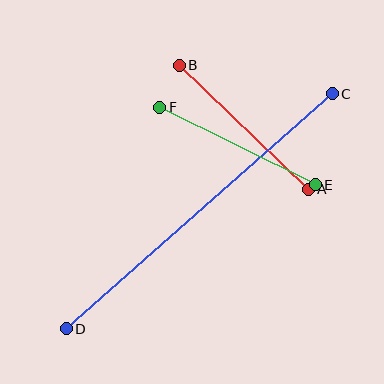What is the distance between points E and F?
The distance is approximately 174 pixels.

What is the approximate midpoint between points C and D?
The midpoint is at approximately (199, 211) pixels.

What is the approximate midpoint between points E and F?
The midpoint is at approximately (238, 146) pixels.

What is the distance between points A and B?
The distance is approximately 179 pixels.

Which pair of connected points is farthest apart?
Points C and D are farthest apart.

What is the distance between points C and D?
The distance is approximately 355 pixels.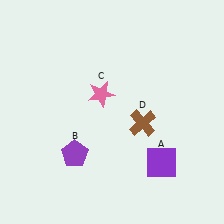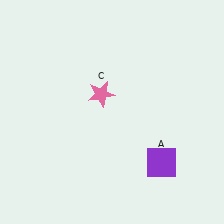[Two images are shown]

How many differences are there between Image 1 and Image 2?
There are 2 differences between the two images.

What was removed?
The purple pentagon (B), the brown cross (D) were removed in Image 2.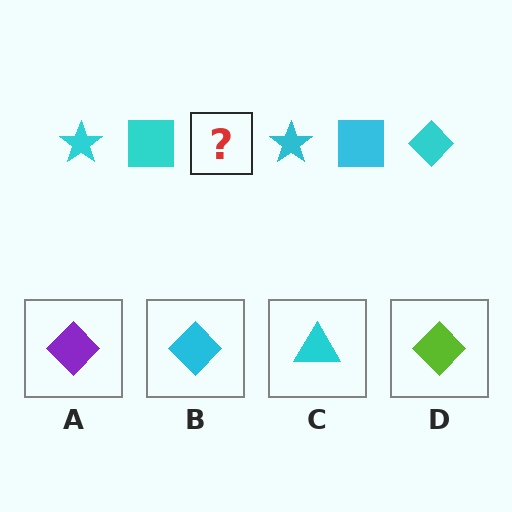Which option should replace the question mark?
Option B.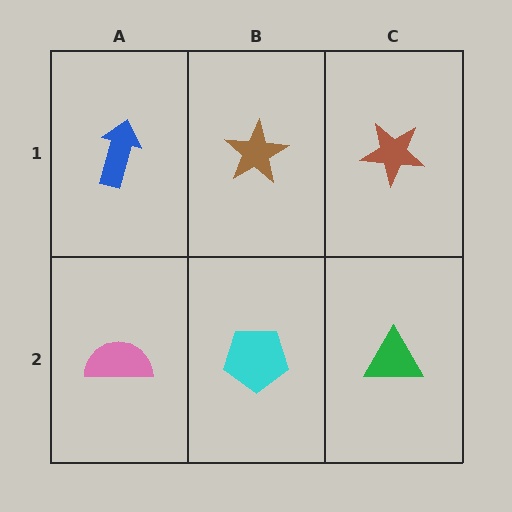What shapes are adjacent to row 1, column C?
A green triangle (row 2, column C), a brown star (row 1, column B).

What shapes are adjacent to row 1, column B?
A cyan pentagon (row 2, column B), a blue arrow (row 1, column A), a brown star (row 1, column C).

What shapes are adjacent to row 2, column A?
A blue arrow (row 1, column A), a cyan pentagon (row 2, column B).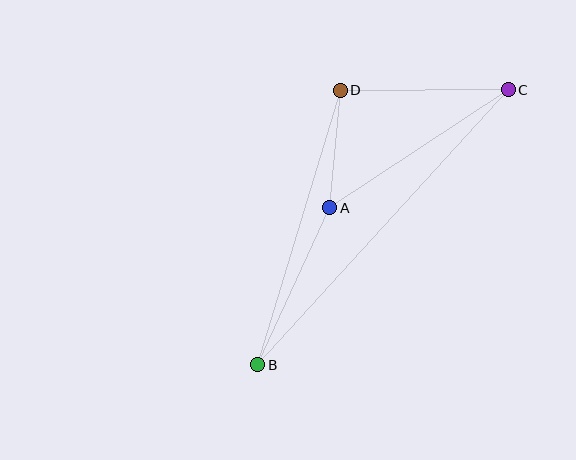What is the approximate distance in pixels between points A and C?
The distance between A and C is approximately 214 pixels.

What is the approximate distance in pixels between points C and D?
The distance between C and D is approximately 168 pixels.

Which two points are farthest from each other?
Points B and C are farthest from each other.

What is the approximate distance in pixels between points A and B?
The distance between A and B is approximately 172 pixels.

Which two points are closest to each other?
Points A and D are closest to each other.